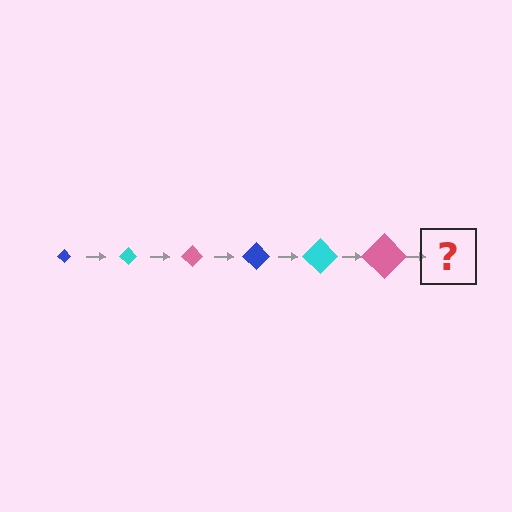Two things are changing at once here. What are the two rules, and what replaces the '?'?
The two rules are that the diamond grows larger each step and the color cycles through blue, cyan, and pink. The '?' should be a blue diamond, larger than the previous one.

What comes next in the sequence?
The next element should be a blue diamond, larger than the previous one.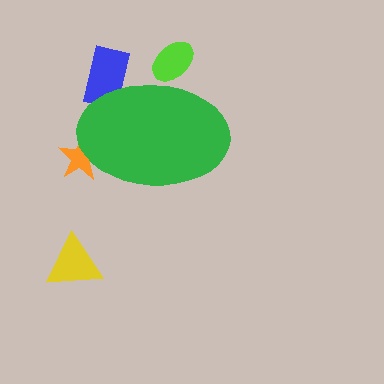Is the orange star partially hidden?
Yes, the orange star is partially hidden behind the green ellipse.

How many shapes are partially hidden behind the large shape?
3 shapes are partially hidden.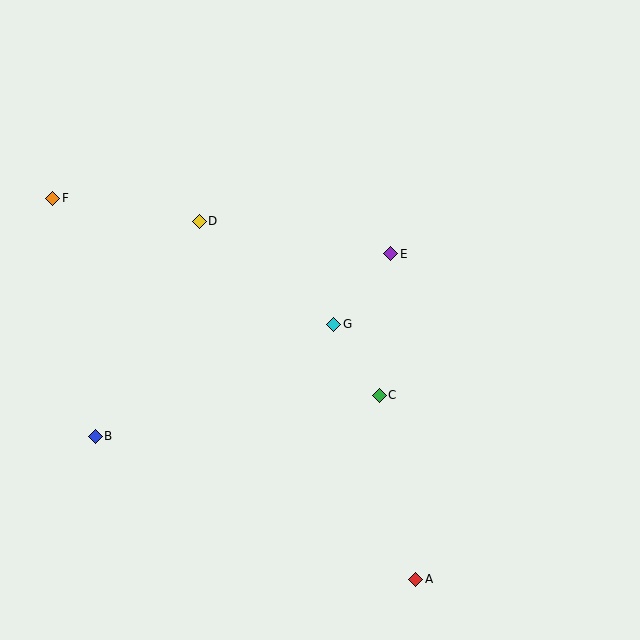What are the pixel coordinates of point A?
Point A is at (416, 579).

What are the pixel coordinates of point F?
Point F is at (53, 198).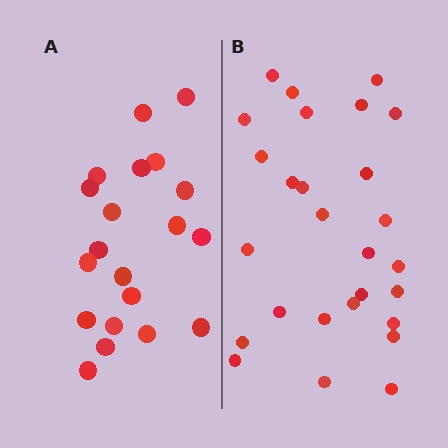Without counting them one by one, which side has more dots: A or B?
Region B (the right region) has more dots.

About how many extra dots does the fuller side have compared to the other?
Region B has roughly 8 or so more dots than region A.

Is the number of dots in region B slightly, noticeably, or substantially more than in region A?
Region B has noticeably more, but not dramatically so. The ratio is roughly 1.4 to 1.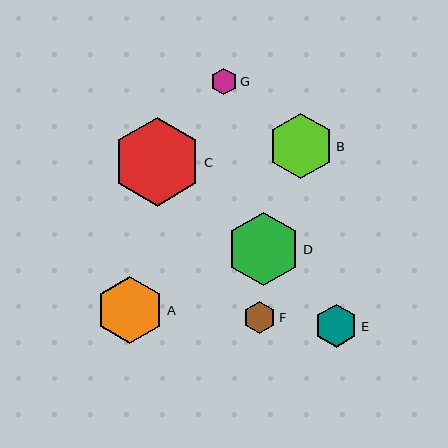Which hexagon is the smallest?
Hexagon G is the smallest with a size of approximately 27 pixels.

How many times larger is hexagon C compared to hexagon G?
Hexagon C is approximately 3.3 times the size of hexagon G.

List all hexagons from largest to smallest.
From largest to smallest: C, D, A, B, E, F, G.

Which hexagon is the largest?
Hexagon C is the largest with a size of approximately 89 pixels.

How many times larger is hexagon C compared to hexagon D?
Hexagon C is approximately 1.2 times the size of hexagon D.